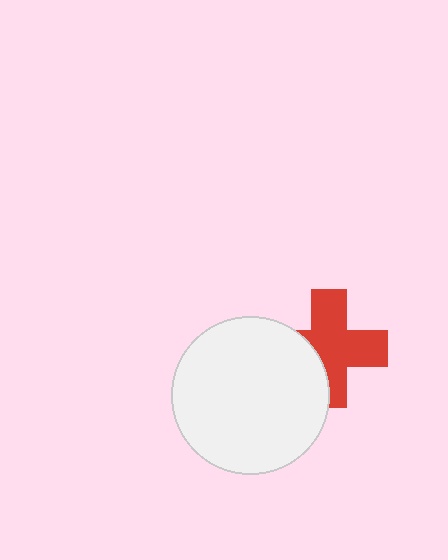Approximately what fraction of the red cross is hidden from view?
Roughly 32% of the red cross is hidden behind the white circle.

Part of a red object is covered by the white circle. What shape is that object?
It is a cross.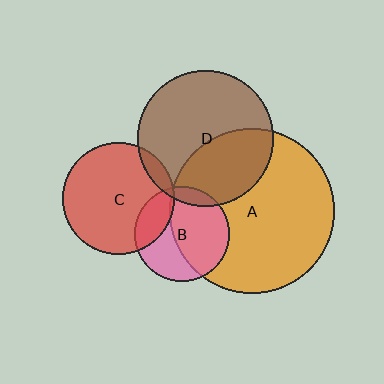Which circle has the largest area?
Circle A (orange).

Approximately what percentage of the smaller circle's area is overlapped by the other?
Approximately 55%.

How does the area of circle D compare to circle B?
Approximately 2.0 times.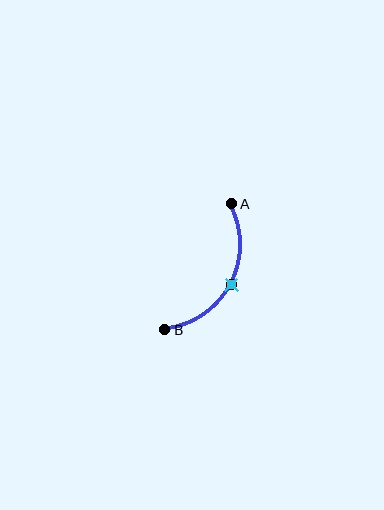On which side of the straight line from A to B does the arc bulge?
The arc bulges to the right of the straight line connecting A and B.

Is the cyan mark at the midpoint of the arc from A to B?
Yes. The cyan mark lies on the arc at equal arc-length from both A and B — it is the arc midpoint.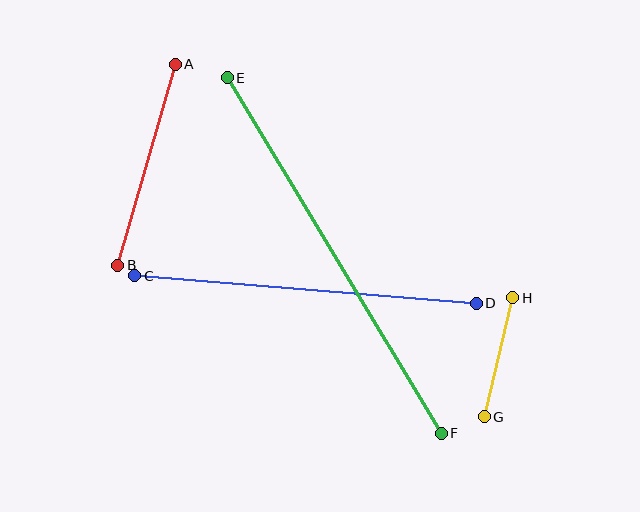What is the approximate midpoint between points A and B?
The midpoint is at approximately (147, 165) pixels.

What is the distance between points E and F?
The distance is approximately 415 pixels.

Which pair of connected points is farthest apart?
Points E and F are farthest apart.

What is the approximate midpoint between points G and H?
The midpoint is at approximately (498, 357) pixels.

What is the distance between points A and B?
The distance is approximately 209 pixels.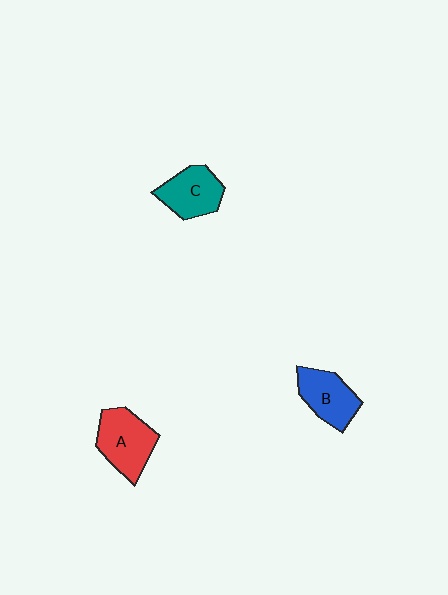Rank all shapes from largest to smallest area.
From largest to smallest: A (red), B (blue), C (teal).